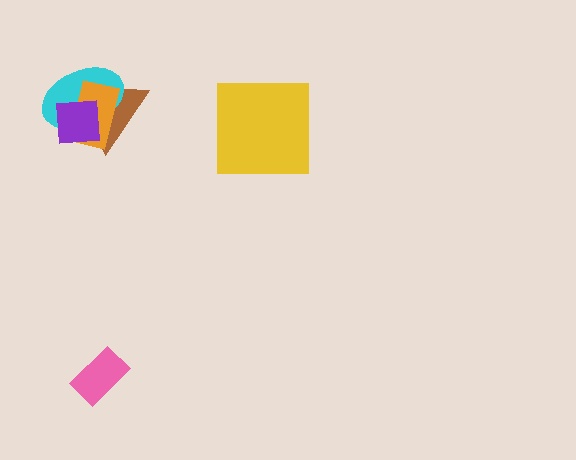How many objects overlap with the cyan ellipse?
3 objects overlap with the cyan ellipse.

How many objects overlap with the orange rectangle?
3 objects overlap with the orange rectangle.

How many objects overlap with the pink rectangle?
0 objects overlap with the pink rectangle.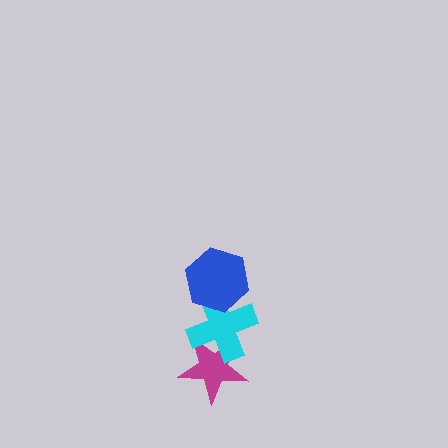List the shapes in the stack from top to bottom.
From top to bottom: the blue hexagon, the cyan cross, the magenta star.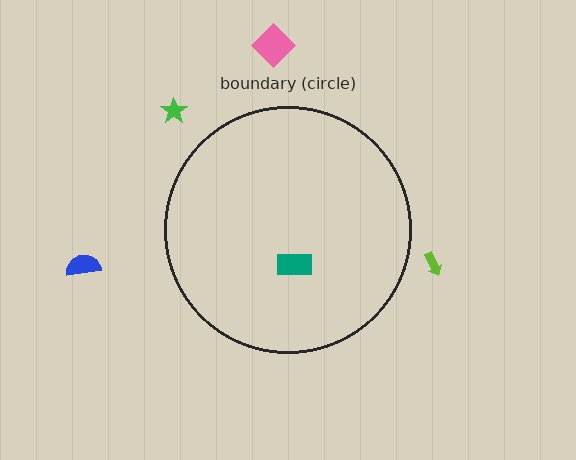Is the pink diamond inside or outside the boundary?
Outside.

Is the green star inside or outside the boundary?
Outside.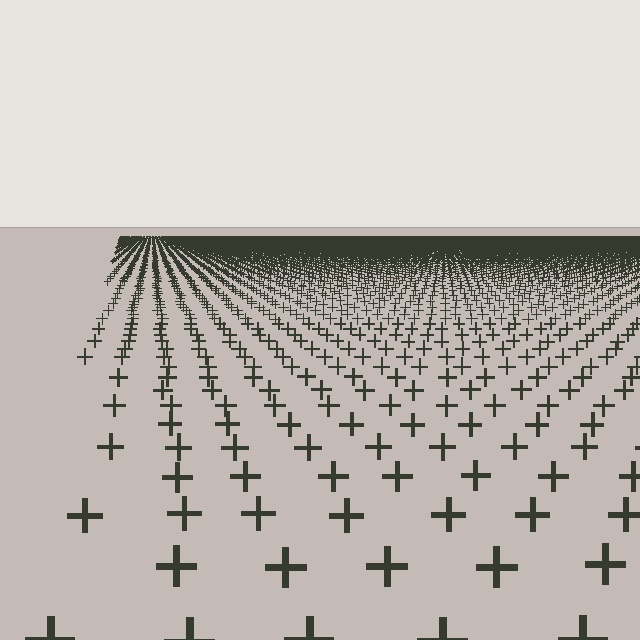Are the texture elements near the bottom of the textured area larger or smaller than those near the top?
Larger. Near the bottom, elements are closer to the viewer and appear at a bigger on-screen size.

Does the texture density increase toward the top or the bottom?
Density increases toward the top.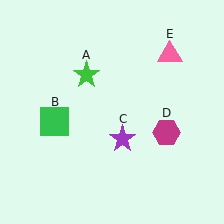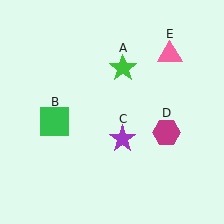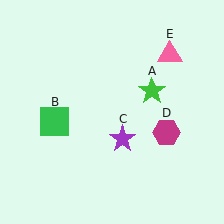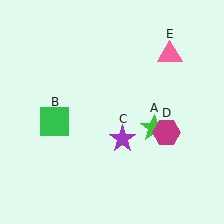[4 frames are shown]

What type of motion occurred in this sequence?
The green star (object A) rotated clockwise around the center of the scene.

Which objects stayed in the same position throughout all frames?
Green square (object B) and purple star (object C) and magenta hexagon (object D) and pink triangle (object E) remained stationary.